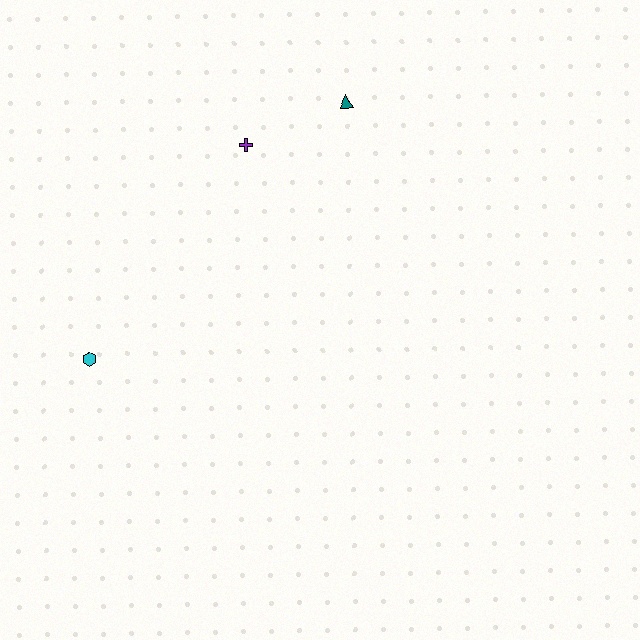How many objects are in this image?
There are 3 objects.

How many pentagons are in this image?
There are no pentagons.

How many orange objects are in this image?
There are no orange objects.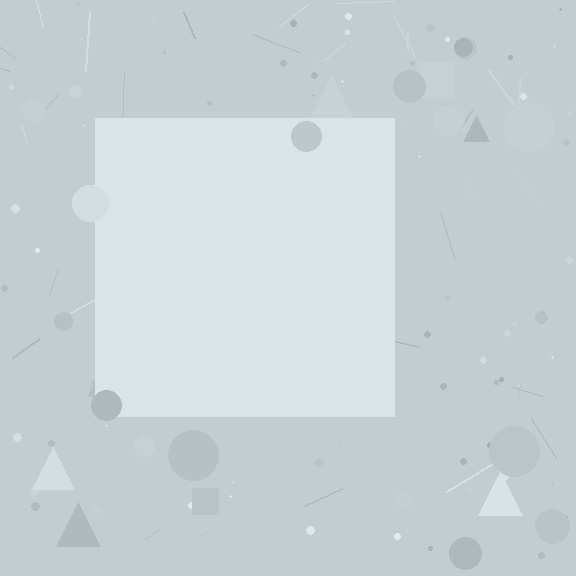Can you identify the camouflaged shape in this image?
The camouflaged shape is a square.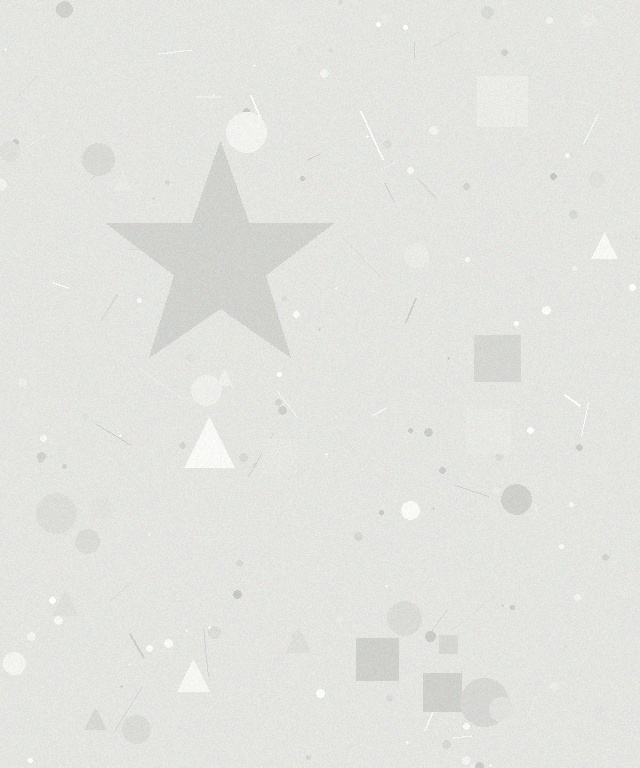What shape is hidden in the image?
A star is hidden in the image.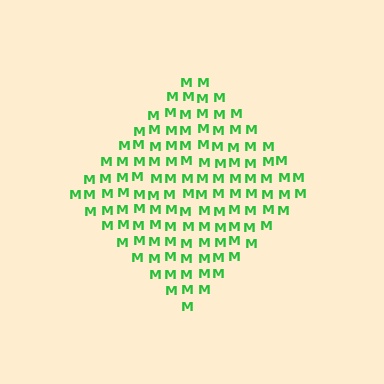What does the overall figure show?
The overall figure shows a diamond.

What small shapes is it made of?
It is made of small letter M's.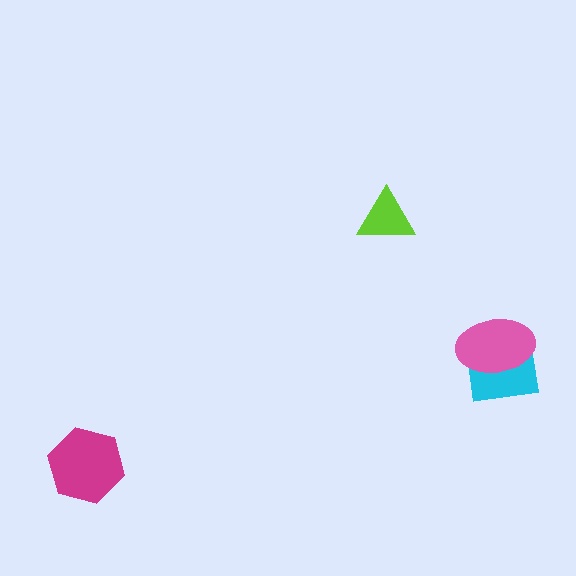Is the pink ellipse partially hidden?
No, no other shape covers it.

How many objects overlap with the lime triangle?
0 objects overlap with the lime triangle.